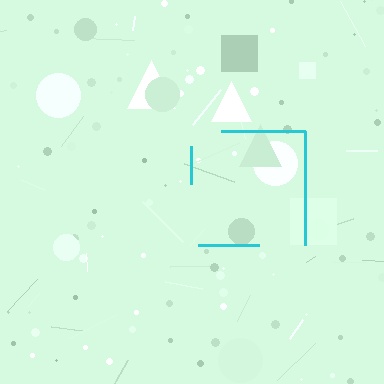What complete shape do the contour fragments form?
The contour fragments form a square.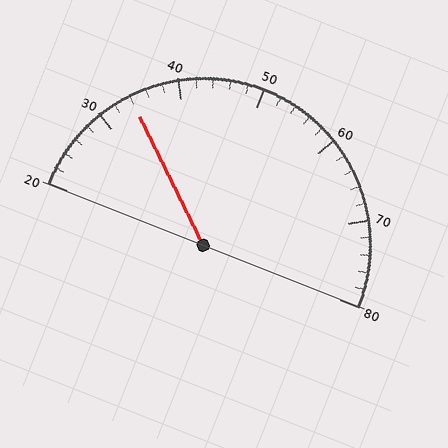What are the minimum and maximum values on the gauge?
The gauge ranges from 20 to 80.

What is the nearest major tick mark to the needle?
The nearest major tick mark is 30.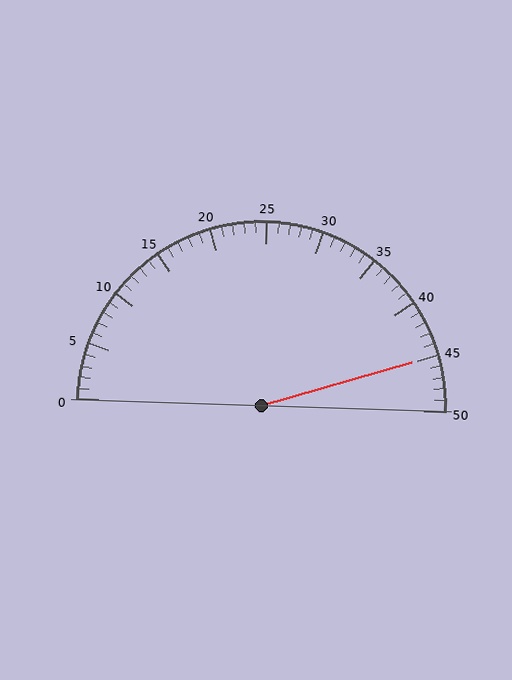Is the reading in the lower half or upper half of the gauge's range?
The reading is in the upper half of the range (0 to 50).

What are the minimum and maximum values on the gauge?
The gauge ranges from 0 to 50.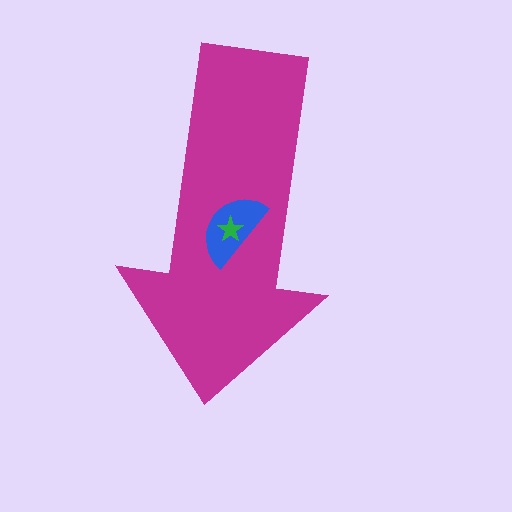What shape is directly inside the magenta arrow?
The blue semicircle.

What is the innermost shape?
The green star.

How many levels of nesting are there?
3.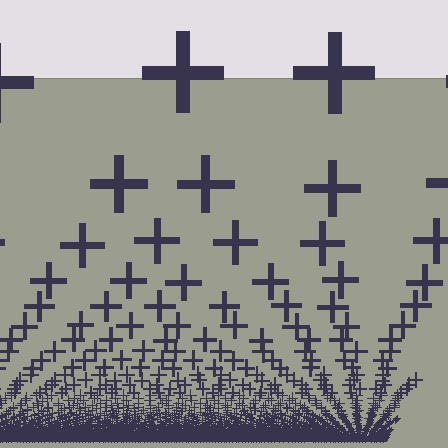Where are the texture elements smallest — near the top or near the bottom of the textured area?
Near the bottom.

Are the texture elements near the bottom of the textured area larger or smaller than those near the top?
Smaller. The gradient is inverted — elements near the bottom are smaller and denser.